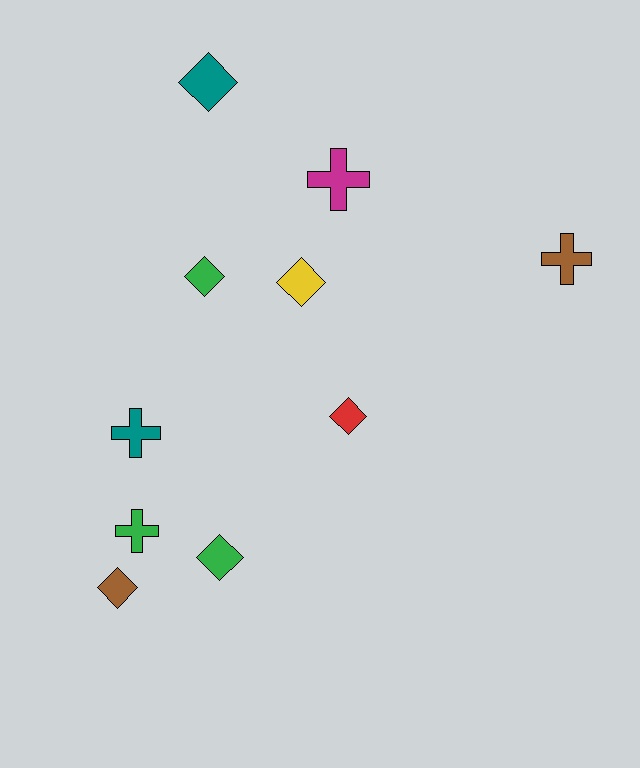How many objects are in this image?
There are 10 objects.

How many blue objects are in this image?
There are no blue objects.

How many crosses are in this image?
There are 4 crosses.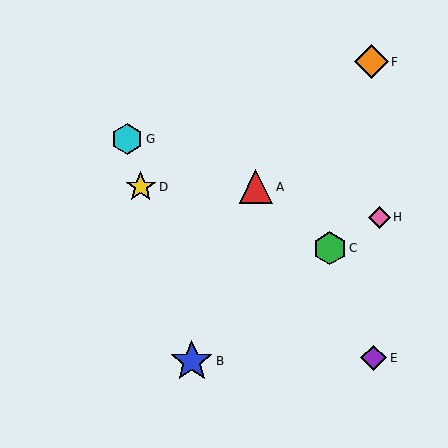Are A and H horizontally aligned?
No, A is at y≈187 and H is at y≈217.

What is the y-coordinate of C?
Object C is at y≈248.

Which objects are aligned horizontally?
Objects A, D are aligned horizontally.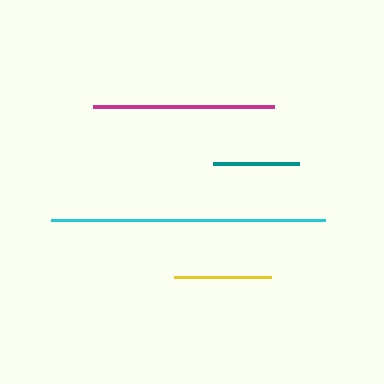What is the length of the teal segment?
The teal segment is approximately 86 pixels long.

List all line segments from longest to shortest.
From longest to shortest: cyan, magenta, yellow, teal.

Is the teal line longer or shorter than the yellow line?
The yellow line is longer than the teal line.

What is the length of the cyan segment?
The cyan segment is approximately 275 pixels long.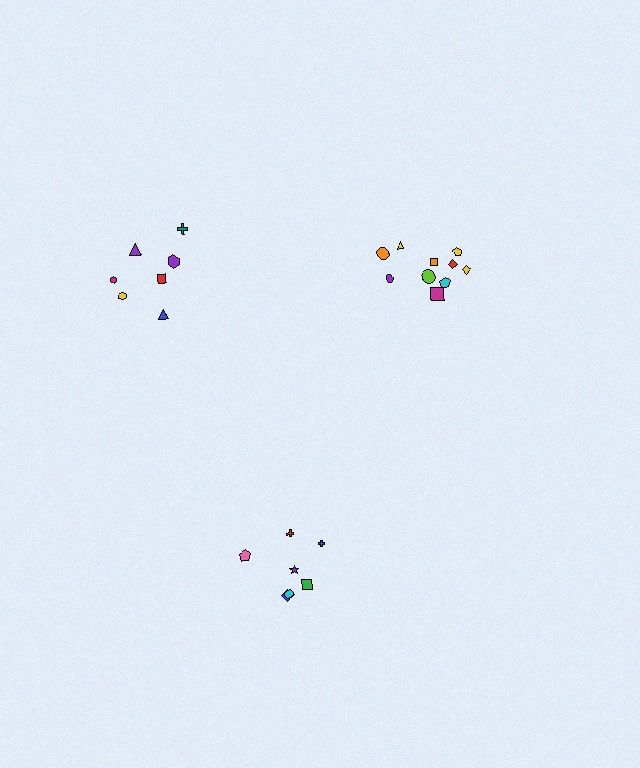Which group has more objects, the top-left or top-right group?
The top-right group.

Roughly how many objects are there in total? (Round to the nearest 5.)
Roughly 25 objects in total.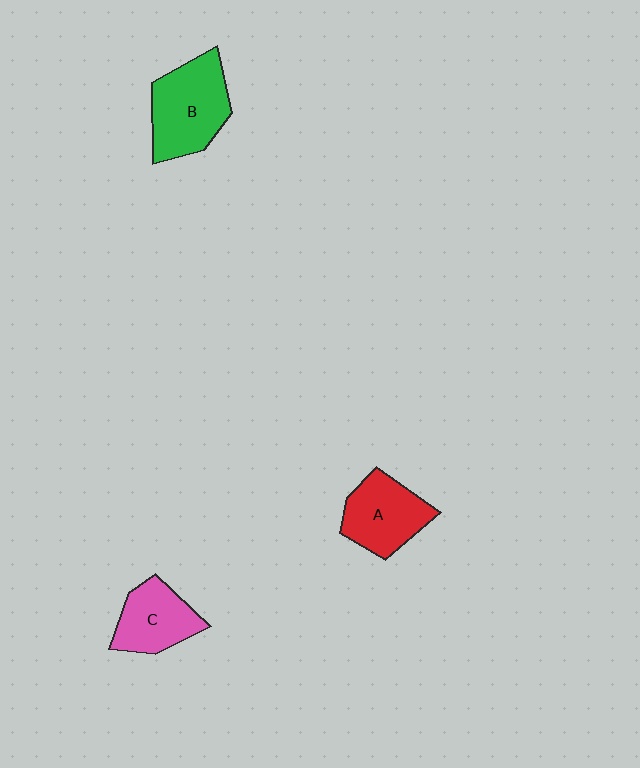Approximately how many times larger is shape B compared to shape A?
Approximately 1.2 times.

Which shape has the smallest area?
Shape C (pink).